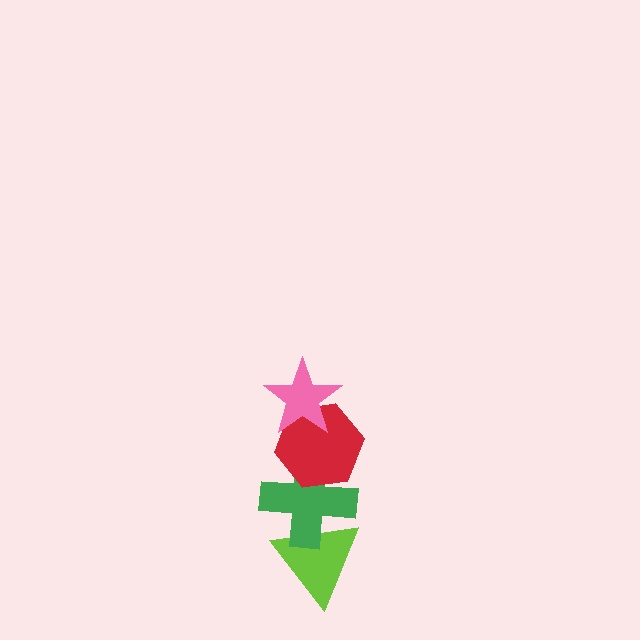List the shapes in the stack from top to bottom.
From top to bottom: the pink star, the red hexagon, the green cross, the lime triangle.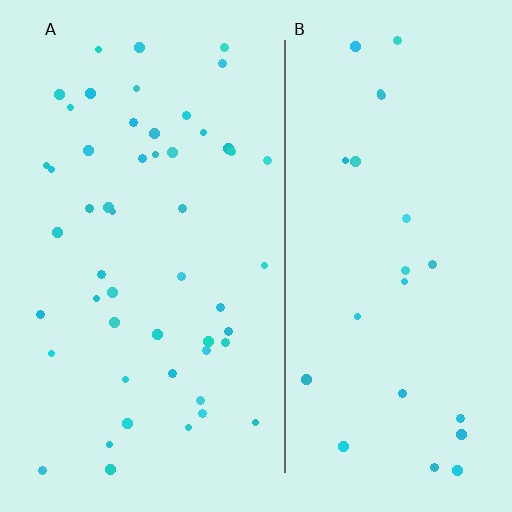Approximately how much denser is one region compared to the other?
Approximately 2.2× — region A over region B.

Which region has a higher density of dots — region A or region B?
A (the left).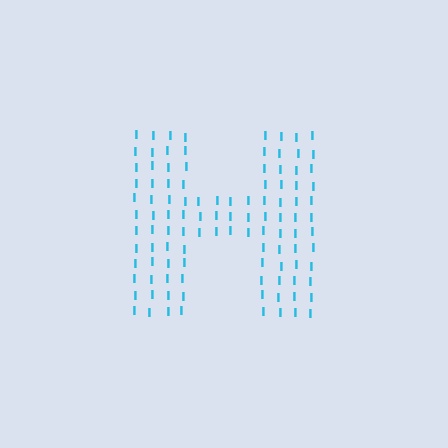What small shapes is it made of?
It is made of small letter I's.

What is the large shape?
The large shape is the letter H.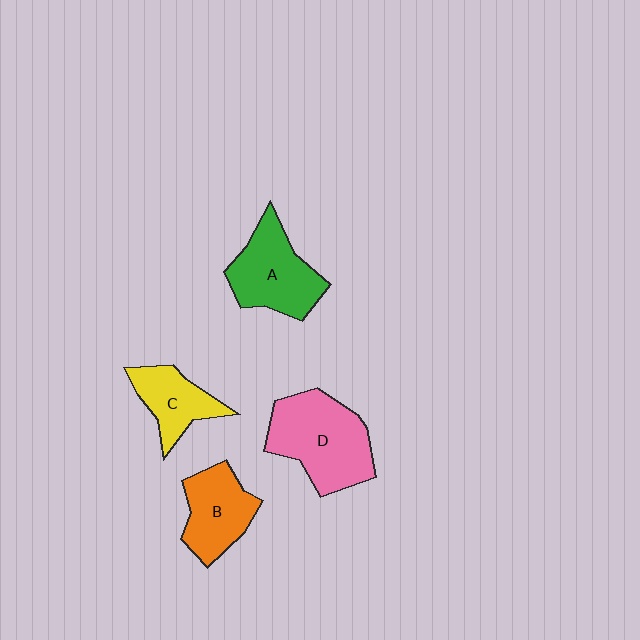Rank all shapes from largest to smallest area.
From largest to smallest: D (pink), A (green), B (orange), C (yellow).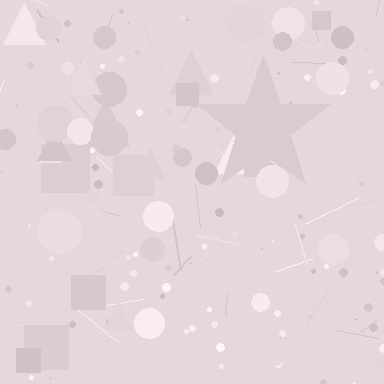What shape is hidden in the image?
A star is hidden in the image.